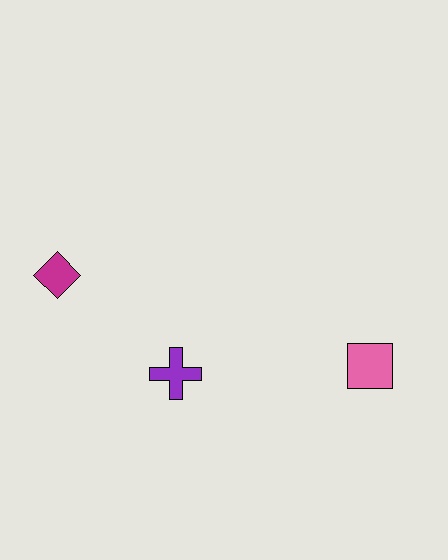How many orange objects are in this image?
There are no orange objects.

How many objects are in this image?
There are 3 objects.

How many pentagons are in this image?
There are no pentagons.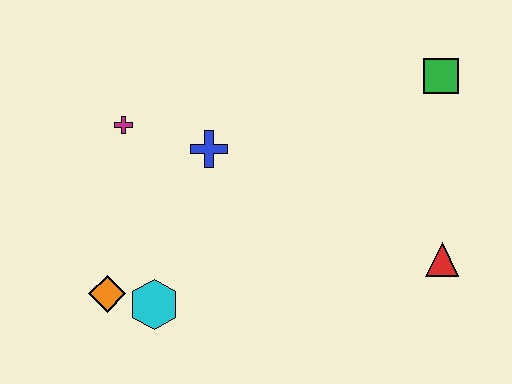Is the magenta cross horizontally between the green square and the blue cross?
No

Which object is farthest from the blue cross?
The red triangle is farthest from the blue cross.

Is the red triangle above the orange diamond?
Yes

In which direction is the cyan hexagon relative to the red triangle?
The cyan hexagon is to the left of the red triangle.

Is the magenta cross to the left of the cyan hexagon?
Yes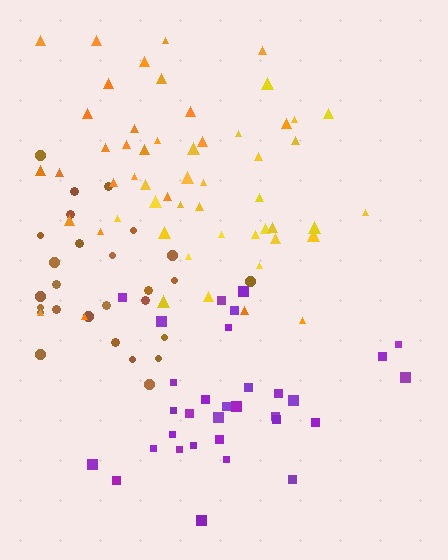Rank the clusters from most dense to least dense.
purple, brown, yellow, orange.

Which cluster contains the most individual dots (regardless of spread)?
Purple (32).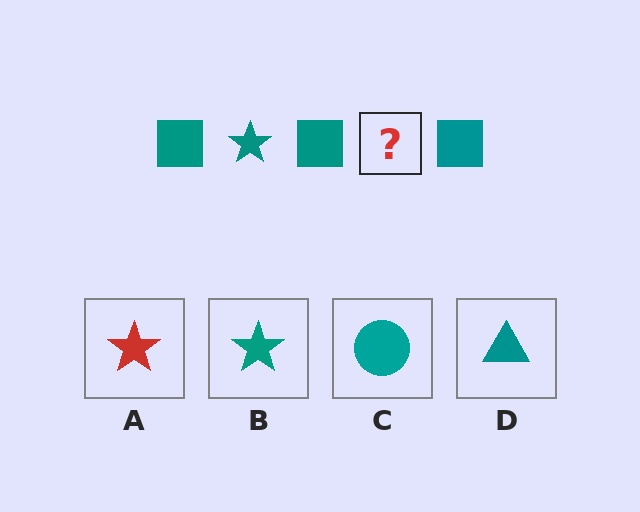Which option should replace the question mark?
Option B.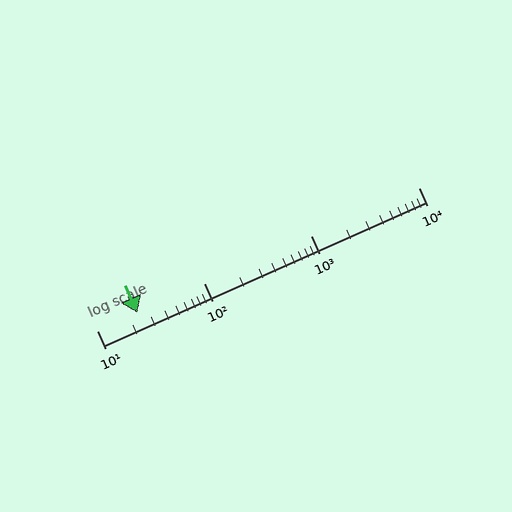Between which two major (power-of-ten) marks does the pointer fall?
The pointer is between 10 and 100.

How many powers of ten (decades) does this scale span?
The scale spans 3 decades, from 10 to 10000.